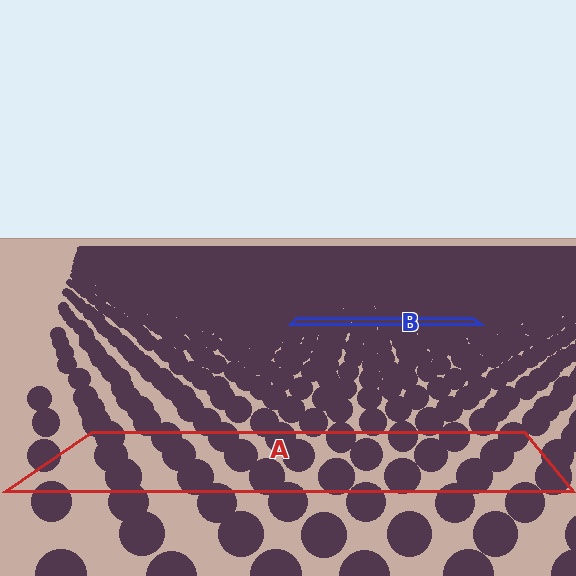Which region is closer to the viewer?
Region A is closer. The texture elements there are larger and more spread out.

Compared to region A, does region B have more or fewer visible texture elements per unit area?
Region B has more texture elements per unit area — they are packed more densely because it is farther away.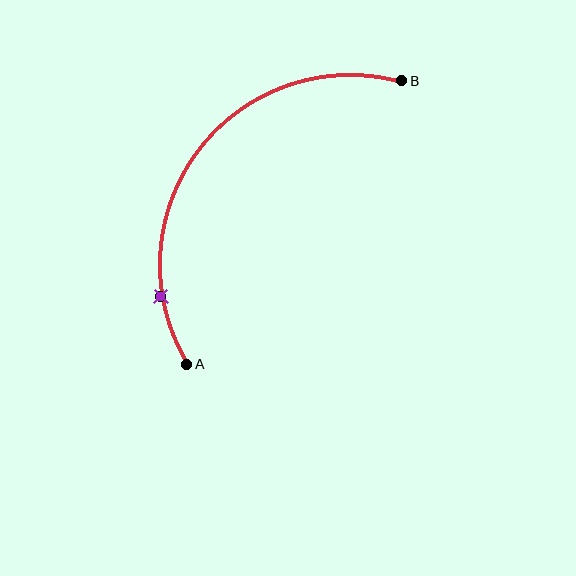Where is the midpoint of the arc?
The arc midpoint is the point on the curve farthest from the straight line joining A and B. It sits above and to the left of that line.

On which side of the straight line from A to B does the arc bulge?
The arc bulges above and to the left of the straight line connecting A and B.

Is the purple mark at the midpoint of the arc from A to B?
No. The purple mark lies on the arc but is closer to endpoint A. The arc midpoint would be at the point on the curve equidistant along the arc from both A and B.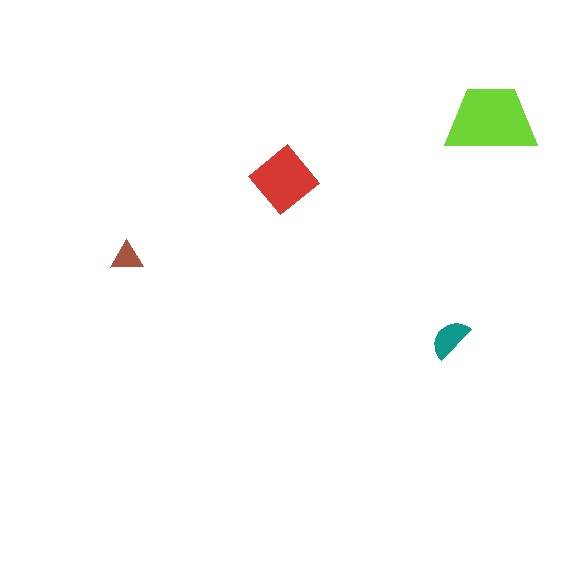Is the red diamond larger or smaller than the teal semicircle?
Larger.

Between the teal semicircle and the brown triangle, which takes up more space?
The teal semicircle.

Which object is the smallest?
The brown triangle.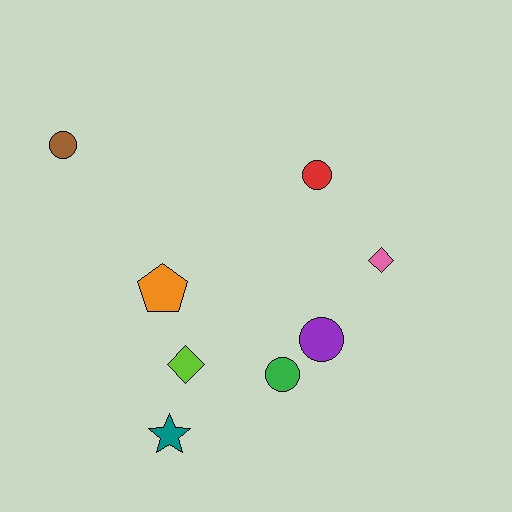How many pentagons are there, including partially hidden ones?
There is 1 pentagon.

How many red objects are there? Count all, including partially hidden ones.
There is 1 red object.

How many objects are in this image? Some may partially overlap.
There are 8 objects.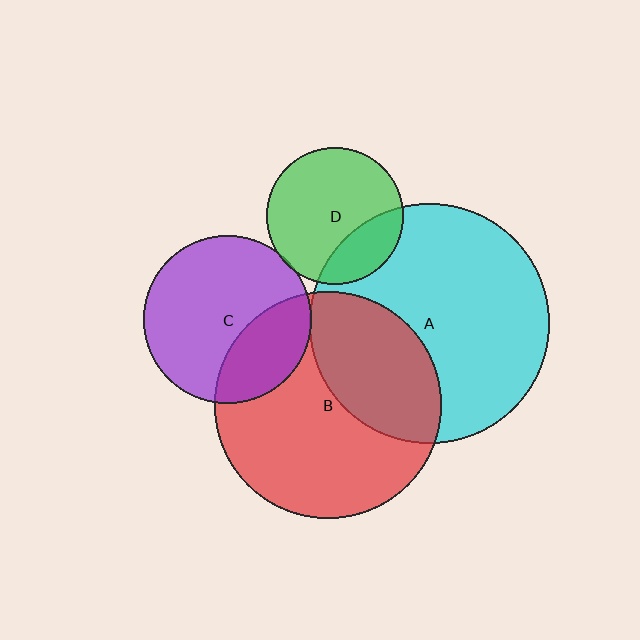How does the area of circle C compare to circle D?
Approximately 1.5 times.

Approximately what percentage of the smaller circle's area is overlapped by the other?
Approximately 30%.